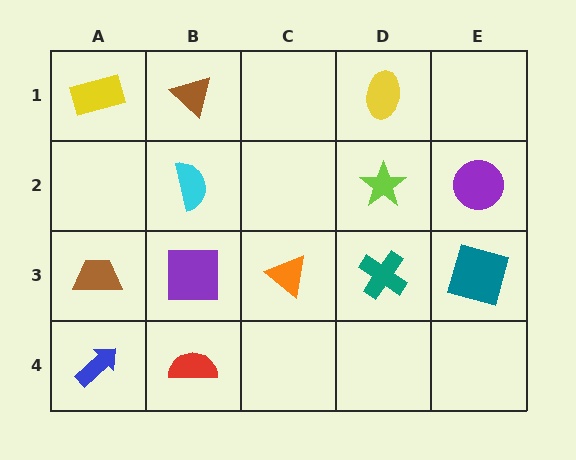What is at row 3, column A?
A brown trapezoid.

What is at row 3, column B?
A purple square.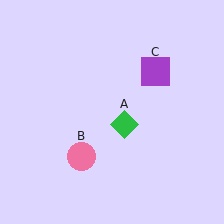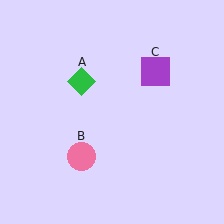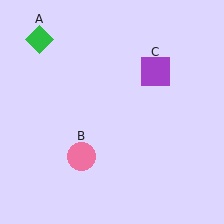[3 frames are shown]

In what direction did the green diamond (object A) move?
The green diamond (object A) moved up and to the left.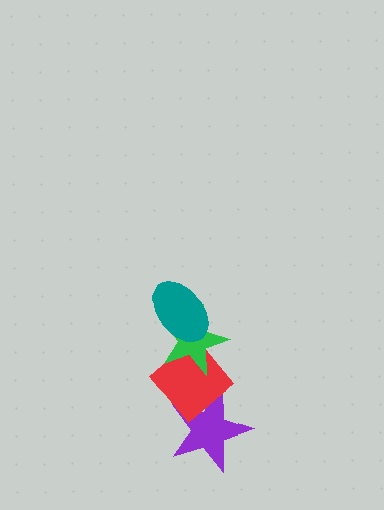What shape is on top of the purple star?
The red diamond is on top of the purple star.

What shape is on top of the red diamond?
The green star is on top of the red diamond.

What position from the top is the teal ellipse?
The teal ellipse is 1st from the top.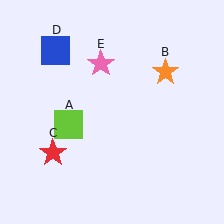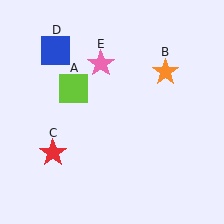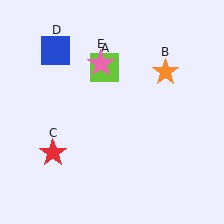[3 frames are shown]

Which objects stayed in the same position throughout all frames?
Orange star (object B) and red star (object C) and blue square (object D) and pink star (object E) remained stationary.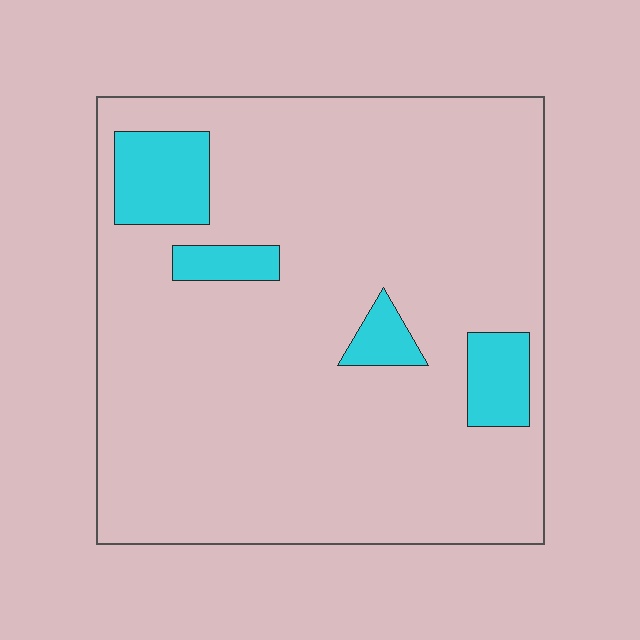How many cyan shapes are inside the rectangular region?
4.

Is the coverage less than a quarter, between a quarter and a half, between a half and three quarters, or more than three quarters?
Less than a quarter.